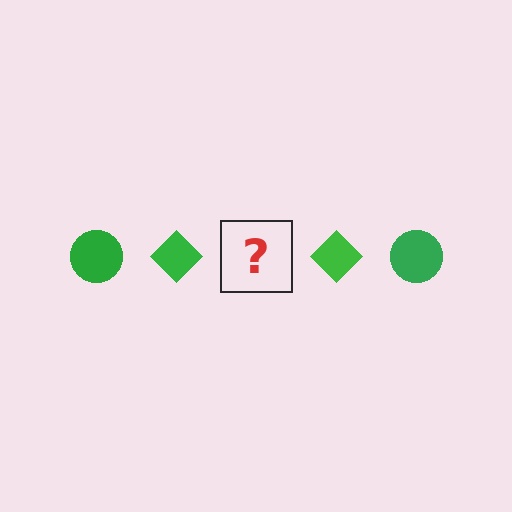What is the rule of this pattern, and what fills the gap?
The rule is that the pattern cycles through circle, diamond shapes in green. The gap should be filled with a green circle.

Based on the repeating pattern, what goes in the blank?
The blank should be a green circle.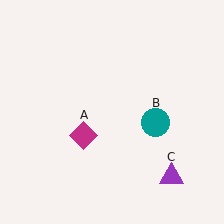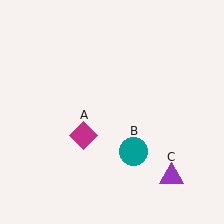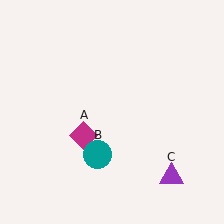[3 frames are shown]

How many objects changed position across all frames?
1 object changed position: teal circle (object B).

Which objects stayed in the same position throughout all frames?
Magenta diamond (object A) and purple triangle (object C) remained stationary.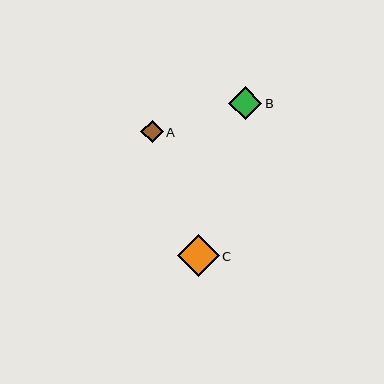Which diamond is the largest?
Diamond C is the largest with a size of approximately 41 pixels.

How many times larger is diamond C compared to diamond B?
Diamond C is approximately 1.3 times the size of diamond B.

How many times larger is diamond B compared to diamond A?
Diamond B is approximately 1.5 times the size of diamond A.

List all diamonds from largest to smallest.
From largest to smallest: C, B, A.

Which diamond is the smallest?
Diamond A is the smallest with a size of approximately 22 pixels.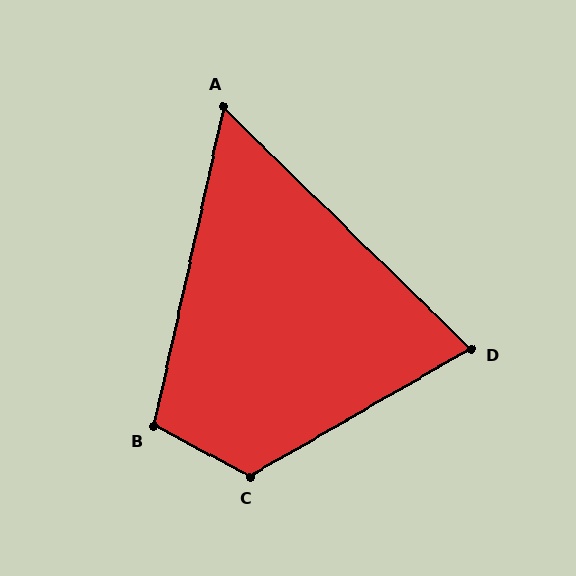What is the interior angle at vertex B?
Approximately 106 degrees (obtuse).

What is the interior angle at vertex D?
Approximately 74 degrees (acute).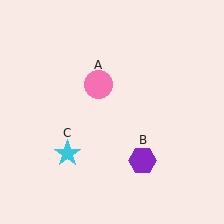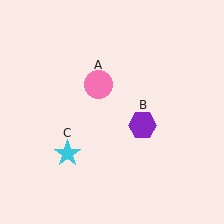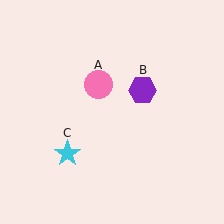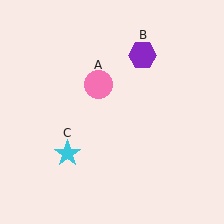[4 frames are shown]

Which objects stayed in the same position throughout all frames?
Pink circle (object A) and cyan star (object C) remained stationary.